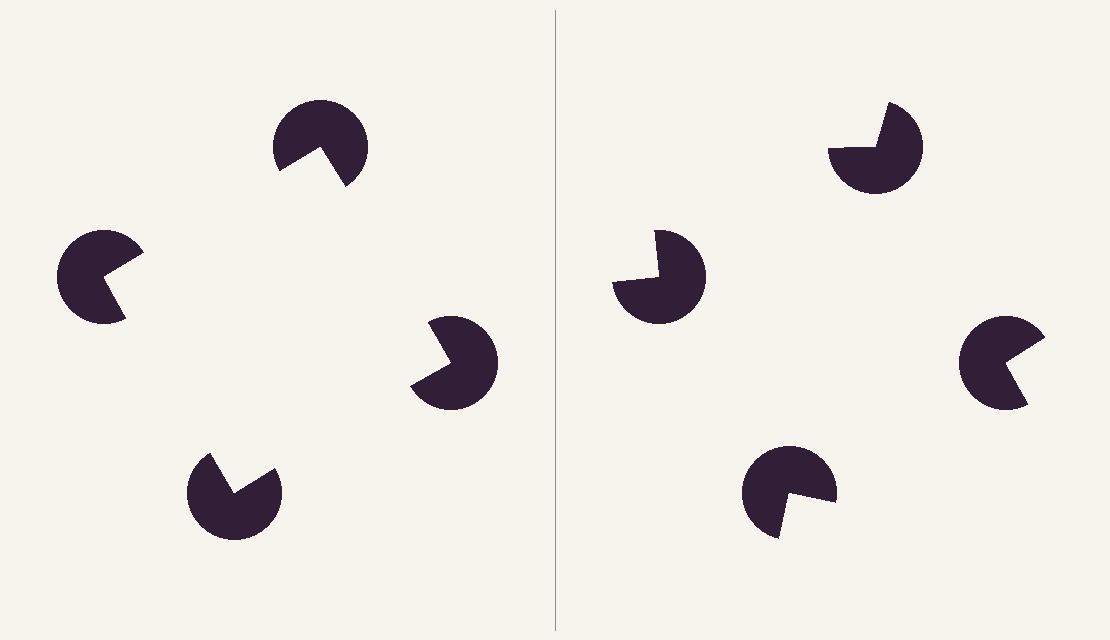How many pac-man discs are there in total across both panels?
8 — 4 on each side.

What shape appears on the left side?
An illusory square.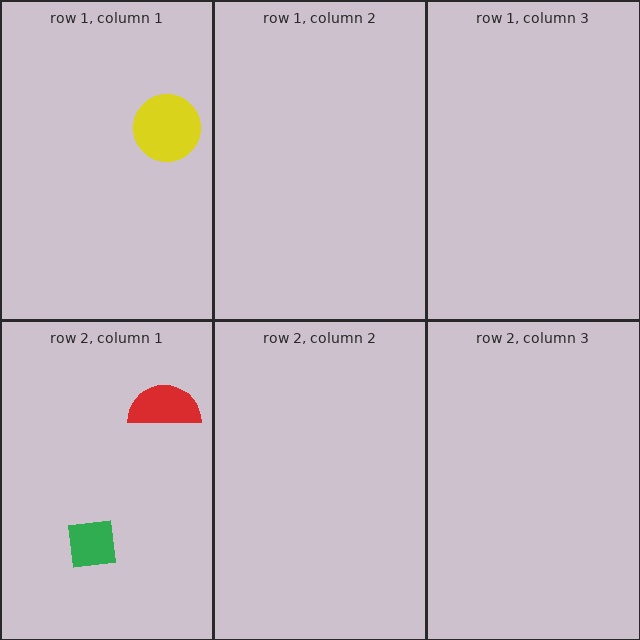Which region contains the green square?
The row 2, column 1 region.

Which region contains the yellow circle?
The row 1, column 1 region.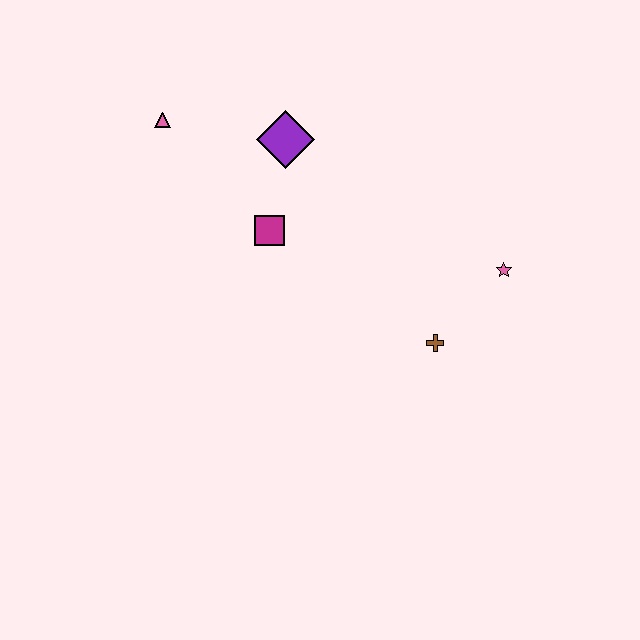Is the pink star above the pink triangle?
No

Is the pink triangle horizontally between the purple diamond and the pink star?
No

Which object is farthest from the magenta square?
The pink star is farthest from the magenta square.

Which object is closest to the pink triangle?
The purple diamond is closest to the pink triangle.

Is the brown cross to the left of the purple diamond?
No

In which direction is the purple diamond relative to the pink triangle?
The purple diamond is to the right of the pink triangle.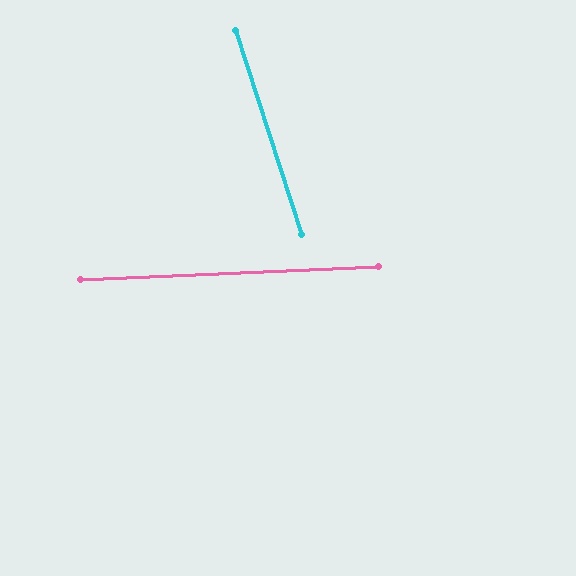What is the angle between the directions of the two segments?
Approximately 75 degrees.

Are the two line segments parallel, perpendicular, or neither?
Neither parallel nor perpendicular — they differ by about 75°.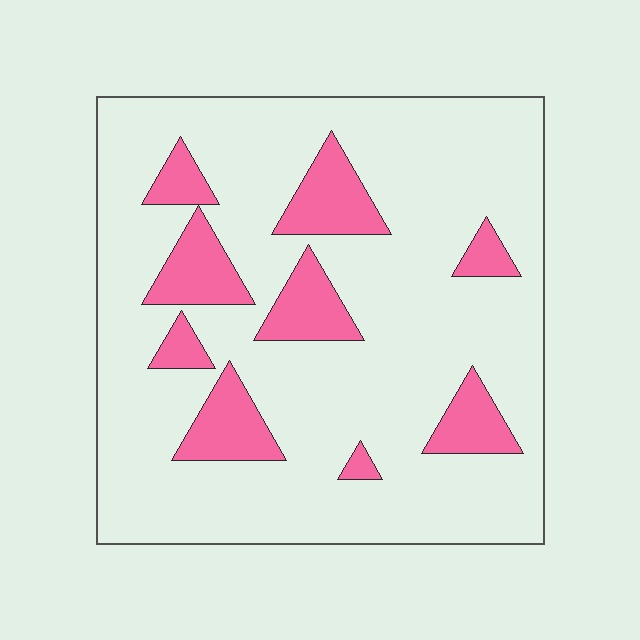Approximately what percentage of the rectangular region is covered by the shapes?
Approximately 20%.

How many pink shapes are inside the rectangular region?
9.